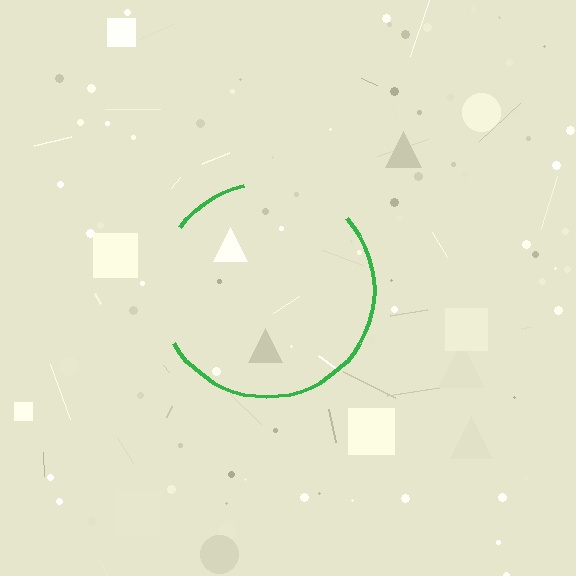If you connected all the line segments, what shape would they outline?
They would outline a circle.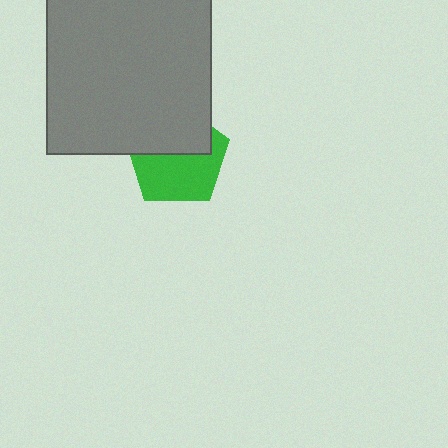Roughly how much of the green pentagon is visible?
About half of it is visible (roughly 56%).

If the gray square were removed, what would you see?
You would see the complete green pentagon.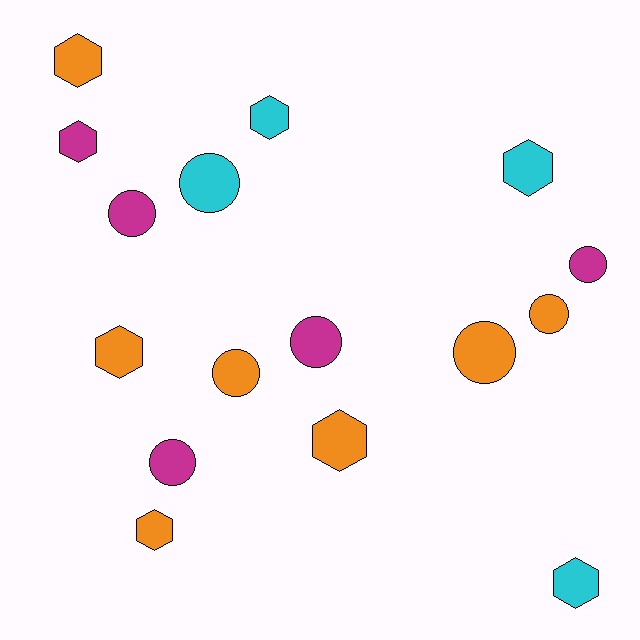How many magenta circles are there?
There are 4 magenta circles.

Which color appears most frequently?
Orange, with 7 objects.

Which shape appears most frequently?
Hexagon, with 8 objects.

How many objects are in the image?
There are 16 objects.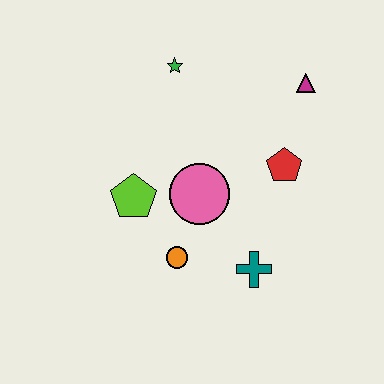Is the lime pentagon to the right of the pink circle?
No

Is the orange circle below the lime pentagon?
Yes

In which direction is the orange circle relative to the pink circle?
The orange circle is below the pink circle.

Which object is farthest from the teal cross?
The green star is farthest from the teal cross.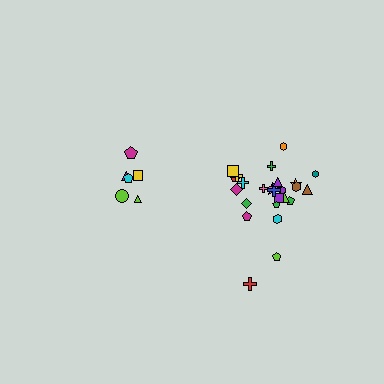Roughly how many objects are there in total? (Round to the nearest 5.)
Roughly 30 objects in total.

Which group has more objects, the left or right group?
The right group.